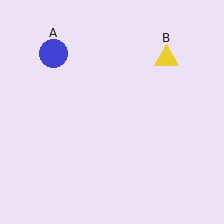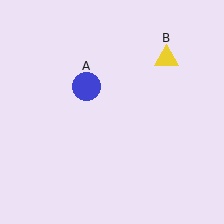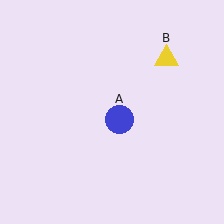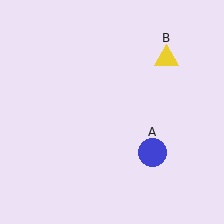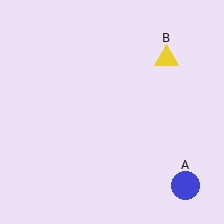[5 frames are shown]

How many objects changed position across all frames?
1 object changed position: blue circle (object A).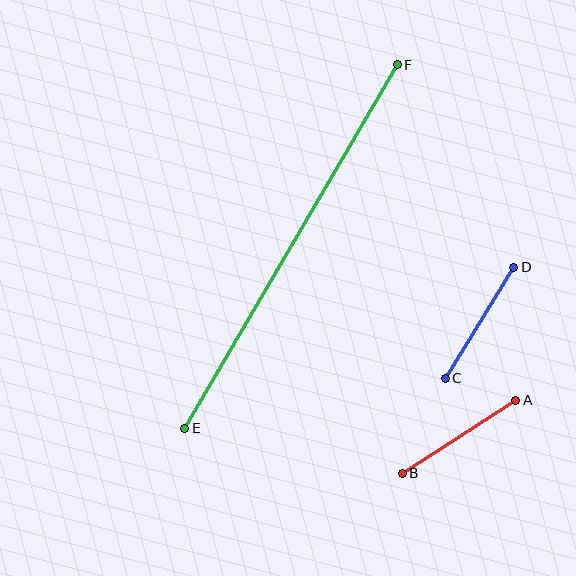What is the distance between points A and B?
The distance is approximately 135 pixels.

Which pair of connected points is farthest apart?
Points E and F are farthest apart.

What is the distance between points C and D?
The distance is approximately 131 pixels.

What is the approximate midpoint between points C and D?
The midpoint is at approximately (479, 323) pixels.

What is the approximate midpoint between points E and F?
The midpoint is at approximately (291, 247) pixels.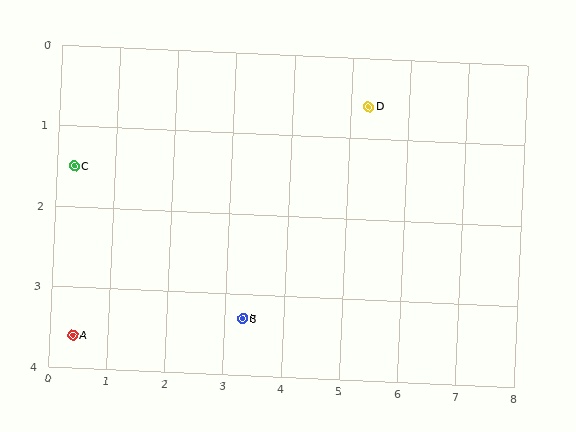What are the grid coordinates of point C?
Point C is at approximately (0.3, 1.5).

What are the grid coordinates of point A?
Point A is at approximately (0.4, 3.6).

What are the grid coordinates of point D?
Point D is at approximately (5.3, 0.6).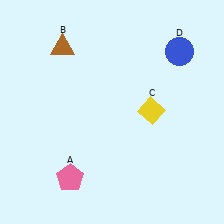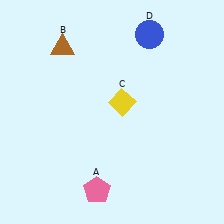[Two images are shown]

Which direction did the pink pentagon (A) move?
The pink pentagon (A) moved right.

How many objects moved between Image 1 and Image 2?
3 objects moved between the two images.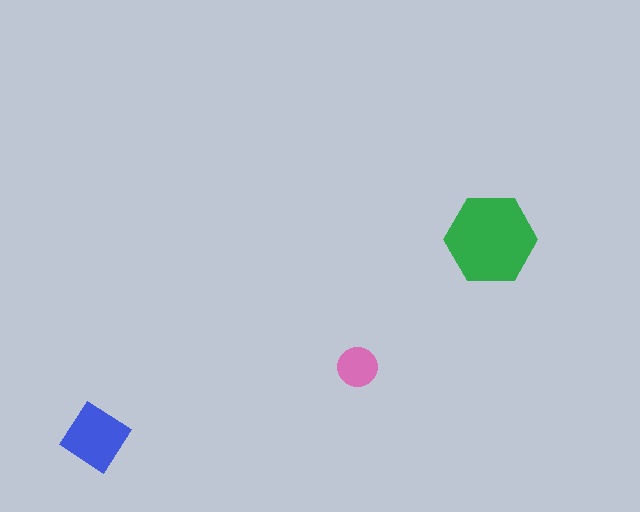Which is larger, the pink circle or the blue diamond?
The blue diamond.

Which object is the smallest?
The pink circle.